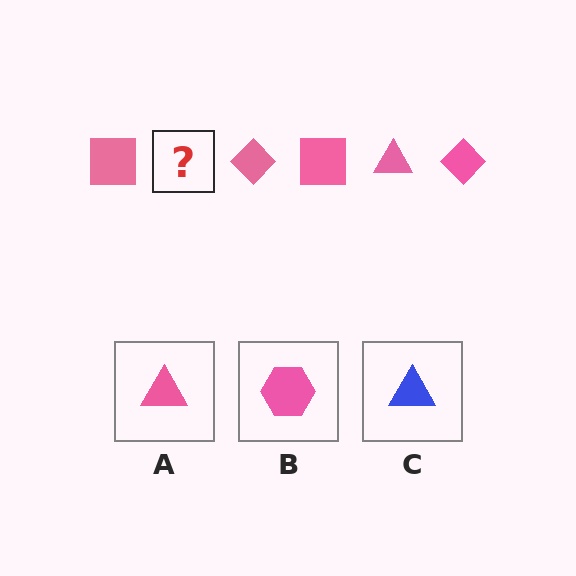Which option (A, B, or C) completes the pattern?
A.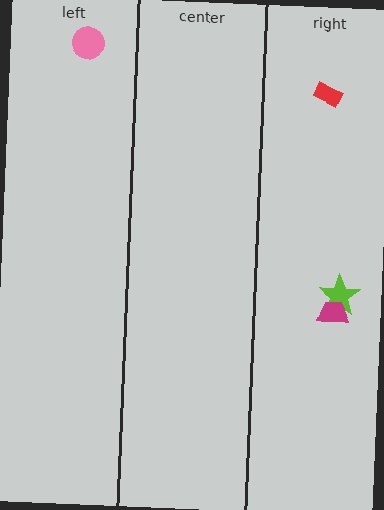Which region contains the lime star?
The right region.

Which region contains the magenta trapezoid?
The right region.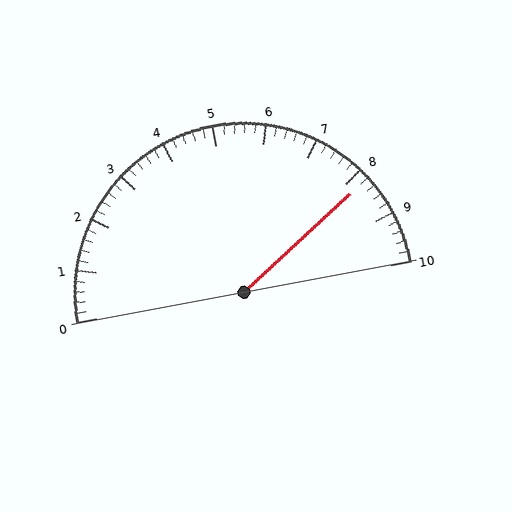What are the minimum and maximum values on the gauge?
The gauge ranges from 0 to 10.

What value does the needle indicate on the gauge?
The needle indicates approximately 8.2.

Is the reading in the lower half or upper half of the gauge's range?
The reading is in the upper half of the range (0 to 10).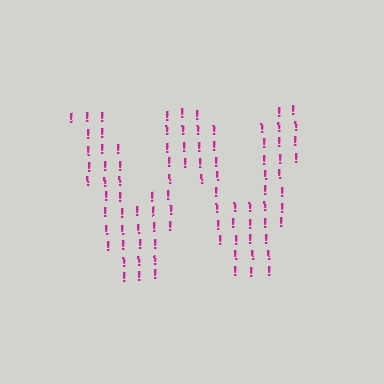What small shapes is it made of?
It is made of small exclamation marks.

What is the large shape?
The large shape is the letter W.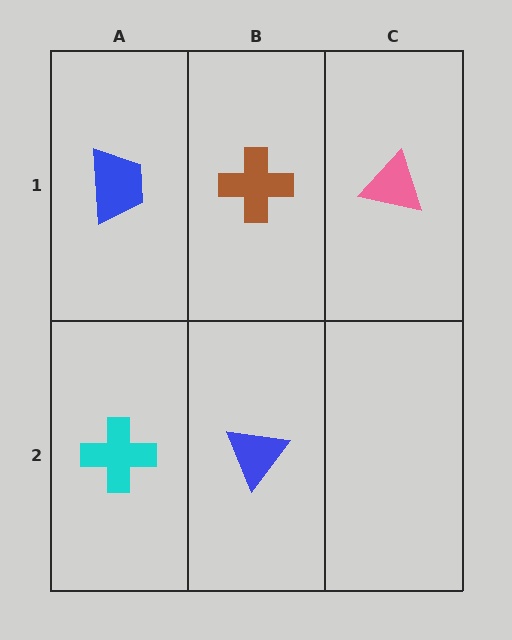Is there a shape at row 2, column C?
No, that cell is empty.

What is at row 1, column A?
A blue trapezoid.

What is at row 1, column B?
A brown cross.